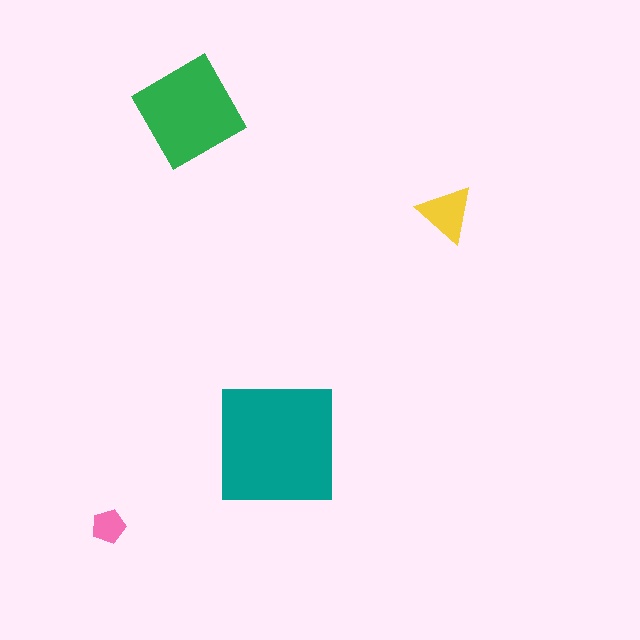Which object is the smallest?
The pink pentagon.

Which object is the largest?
The teal square.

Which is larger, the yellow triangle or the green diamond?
The green diamond.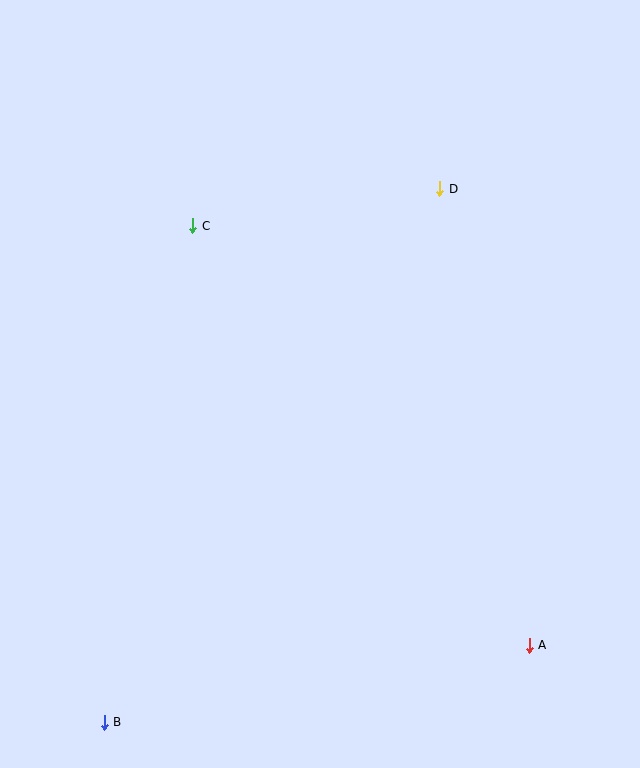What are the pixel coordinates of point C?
Point C is at (193, 226).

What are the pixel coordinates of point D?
Point D is at (440, 189).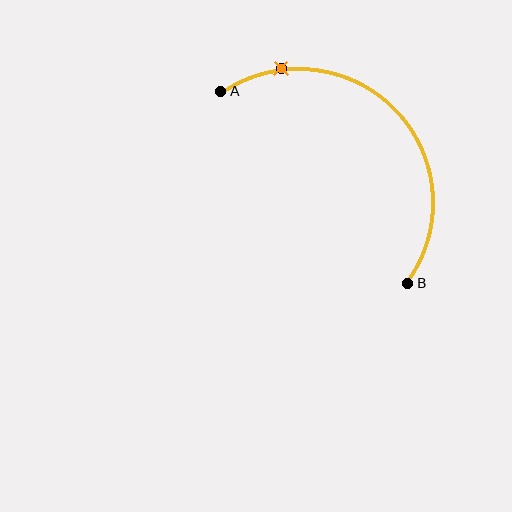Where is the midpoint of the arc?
The arc midpoint is the point on the curve farthest from the straight line joining A and B. It sits above and to the right of that line.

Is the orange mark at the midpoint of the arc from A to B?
No. The orange mark lies on the arc but is closer to endpoint A. The arc midpoint would be at the point on the curve equidistant along the arc from both A and B.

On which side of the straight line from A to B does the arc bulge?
The arc bulges above and to the right of the straight line connecting A and B.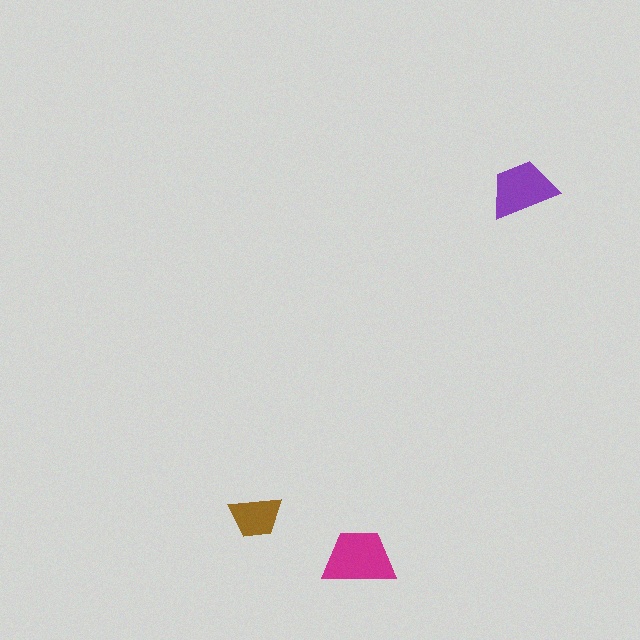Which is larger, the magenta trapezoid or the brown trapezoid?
The magenta one.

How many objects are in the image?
There are 3 objects in the image.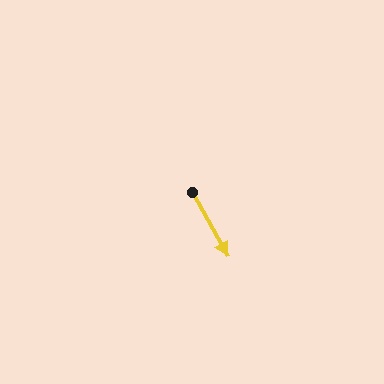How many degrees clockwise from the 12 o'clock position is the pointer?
Approximately 151 degrees.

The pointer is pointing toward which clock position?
Roughly 5 o'clock.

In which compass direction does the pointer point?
Southeast.